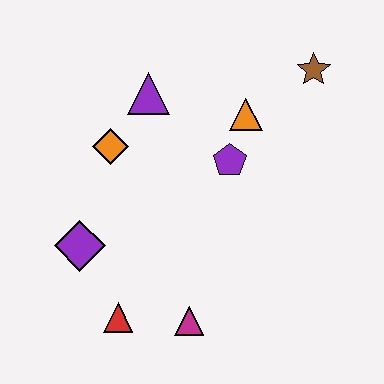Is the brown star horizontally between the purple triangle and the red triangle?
No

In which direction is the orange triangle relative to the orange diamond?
The orange triangle is to the right of the orange diamond.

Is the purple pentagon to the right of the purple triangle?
Yes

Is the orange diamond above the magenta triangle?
Yes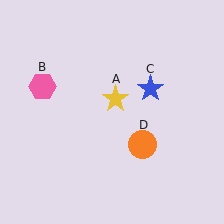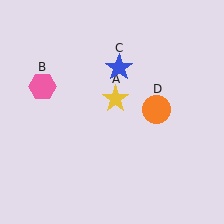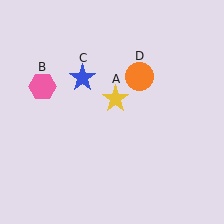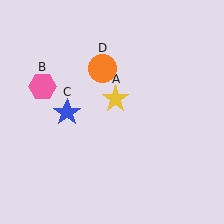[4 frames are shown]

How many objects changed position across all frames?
2 objects changed position: blue star (object C), orange circle (object D).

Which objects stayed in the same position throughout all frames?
Yellow star (object A) and pink hexagon (object B) remained stationary.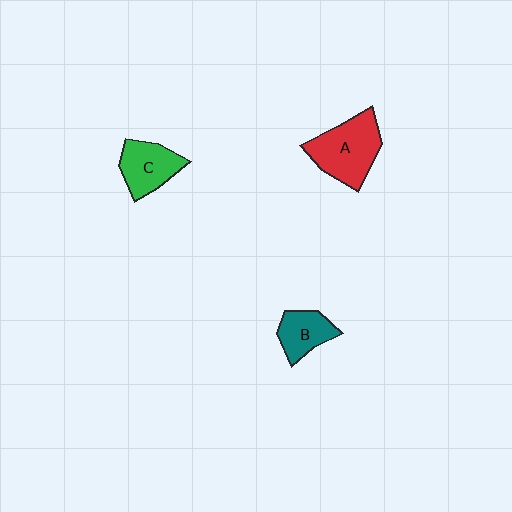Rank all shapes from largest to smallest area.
From largest to smallest: A (red), C (green), B (teal).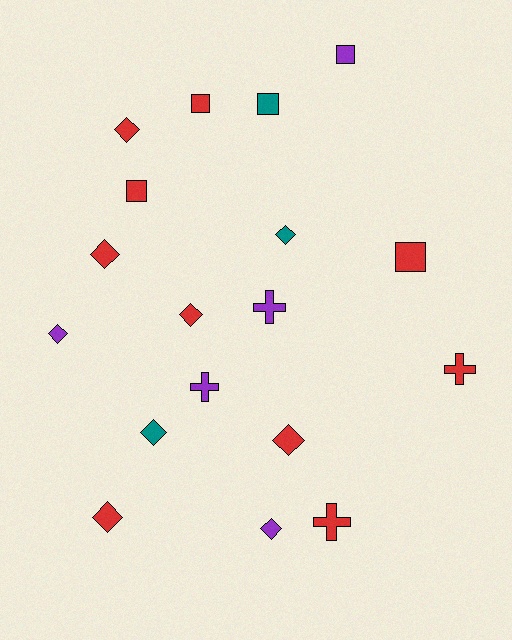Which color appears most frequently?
Red, with 10 objects.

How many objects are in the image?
There are 18 objects.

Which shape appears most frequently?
Diamond, with 9 objects.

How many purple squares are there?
There is 1 purple square.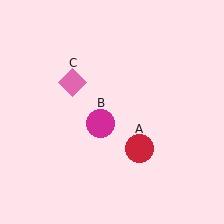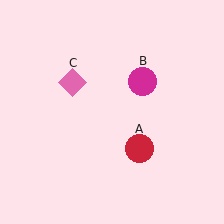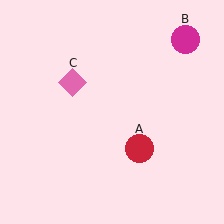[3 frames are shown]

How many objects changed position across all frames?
1 object changed position: magenta circle (object B).